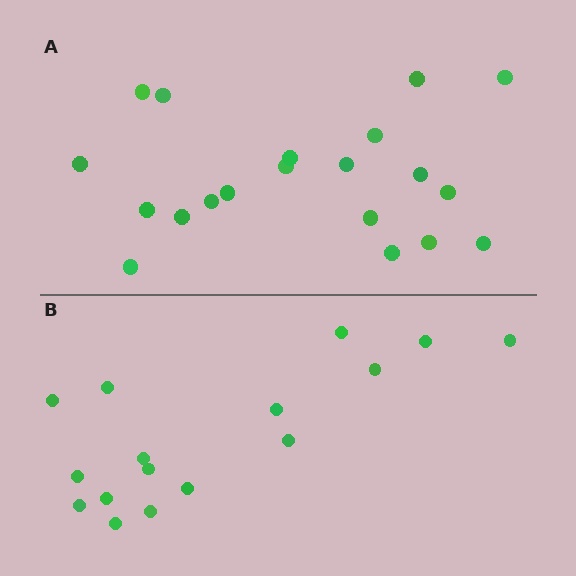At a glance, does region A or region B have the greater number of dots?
Region A (the top region) has more dots.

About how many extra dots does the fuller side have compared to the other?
Region A has about 4 more dots than region B.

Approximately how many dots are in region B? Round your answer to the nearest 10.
About 20 dots. (The exact count is 16, which rounds to 20.)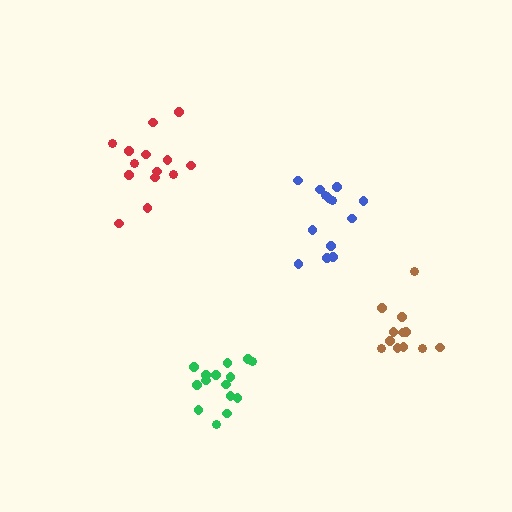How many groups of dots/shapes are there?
There are 4 groups.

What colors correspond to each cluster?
The clusters are colored: blue, green, brown, red.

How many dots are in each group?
Group 1: 13 dots, Group 2: 15 dots, Group 3: 12 dots, Group 4: 14 dots (54 total).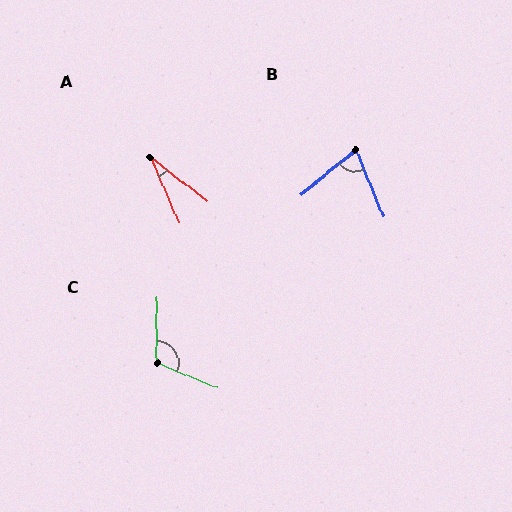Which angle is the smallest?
A, at approximately 29 degrees.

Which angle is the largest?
C, at approximately 112 degrees.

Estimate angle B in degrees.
Approximately 73 degrees.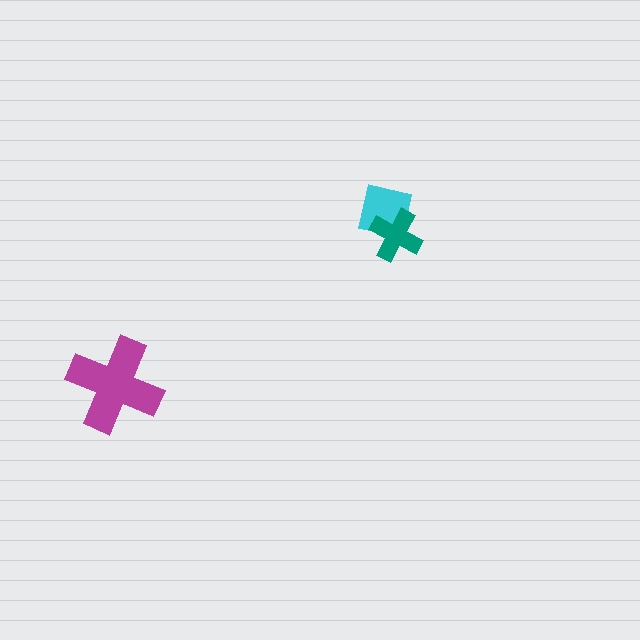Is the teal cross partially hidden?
No, no other shape covers it.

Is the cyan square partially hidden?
Yes, it is partially covered by another shape.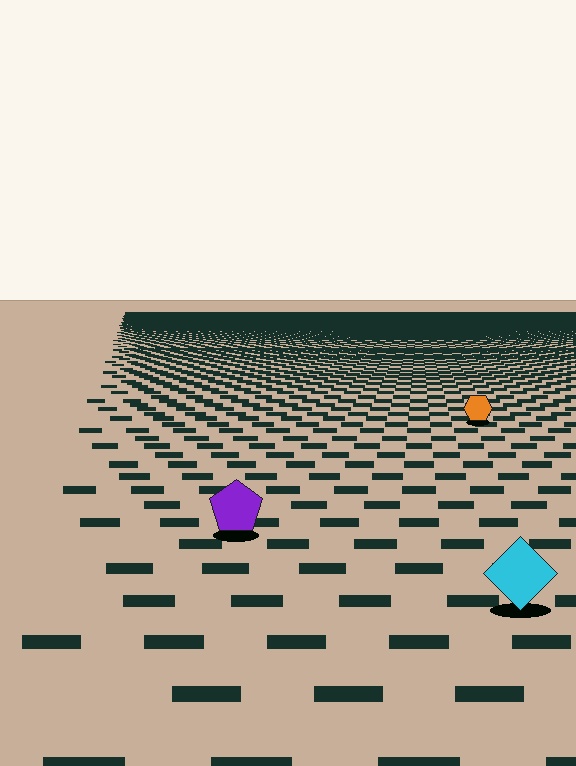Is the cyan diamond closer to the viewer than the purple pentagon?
Yes. The cyan diamond is closer — you can tell from the texture gradient: the ground texture is coarser near it.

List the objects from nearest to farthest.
From nearest to farthest: the cyan diamond, the purple pentagon, the orange hexagon.